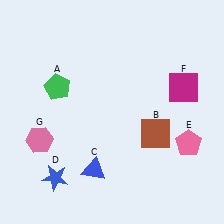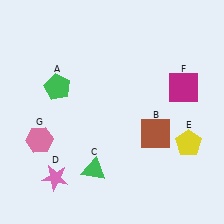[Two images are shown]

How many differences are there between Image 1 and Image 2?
There are 3 differences between the two images.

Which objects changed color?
C changed from blue to green. D changed from blue to pink. E changed from pink to yellow.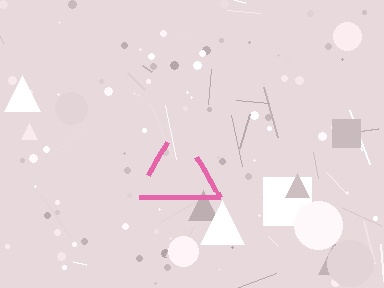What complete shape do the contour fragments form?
The contour fragments form a triangle.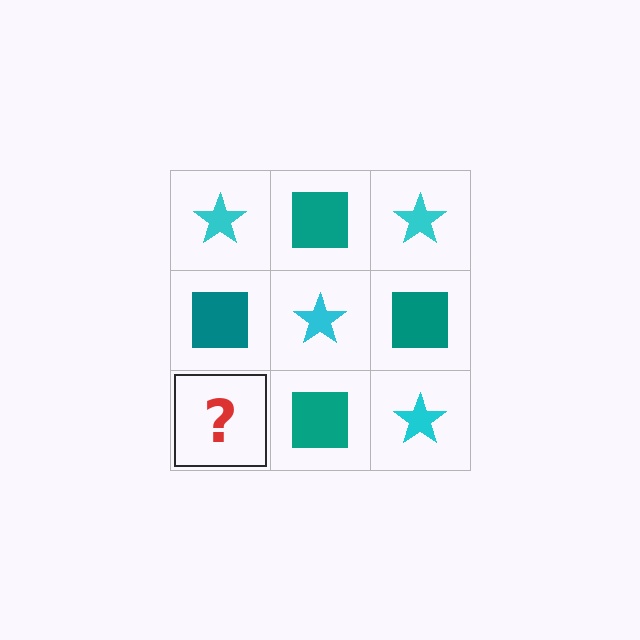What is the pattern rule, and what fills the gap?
The rule is that it alternates cyan star and teal square in a checkerboard pattern. The gap should be filled with a cyan star.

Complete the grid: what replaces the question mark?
The question mark should be replaced with a cyan star.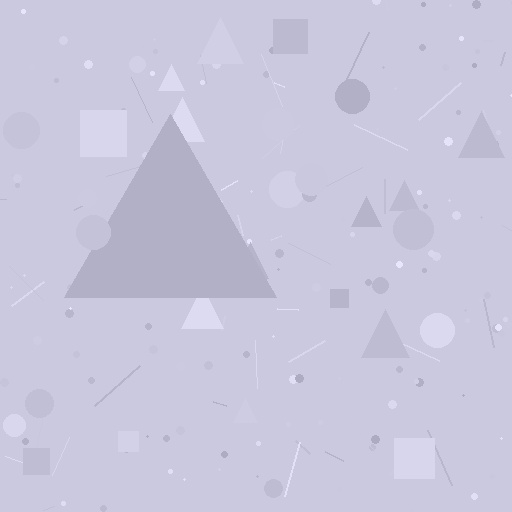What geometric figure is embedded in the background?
A triangle is embedded in the background.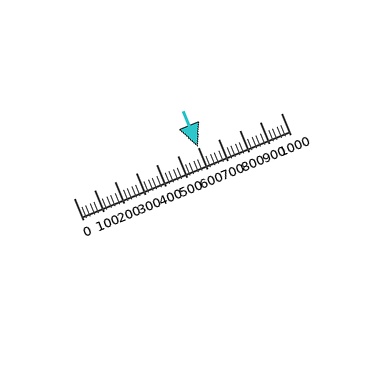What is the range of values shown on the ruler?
The ruler shows values from 0 to 1000.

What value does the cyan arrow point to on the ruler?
The cyan arrow points to approximately 600.